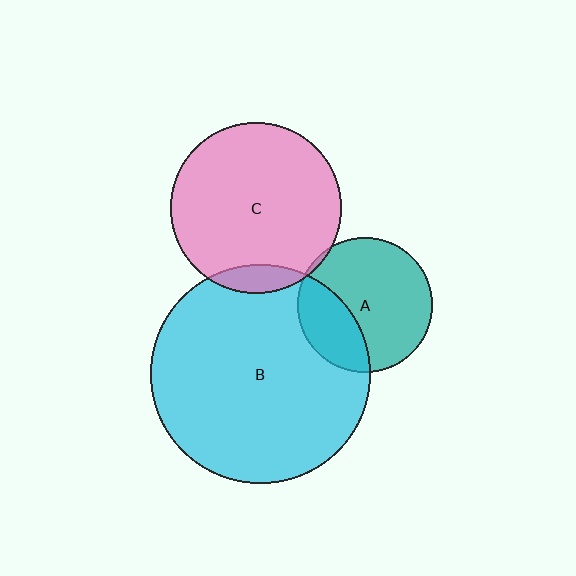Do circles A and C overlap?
Yes.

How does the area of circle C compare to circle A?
Approximately 1.6 times.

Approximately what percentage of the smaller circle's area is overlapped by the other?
Approximately 5%.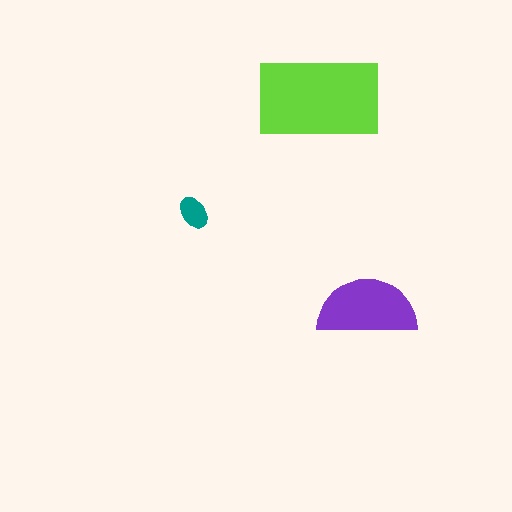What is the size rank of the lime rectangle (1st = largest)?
1st.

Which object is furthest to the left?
The teal ellipse is leftmost.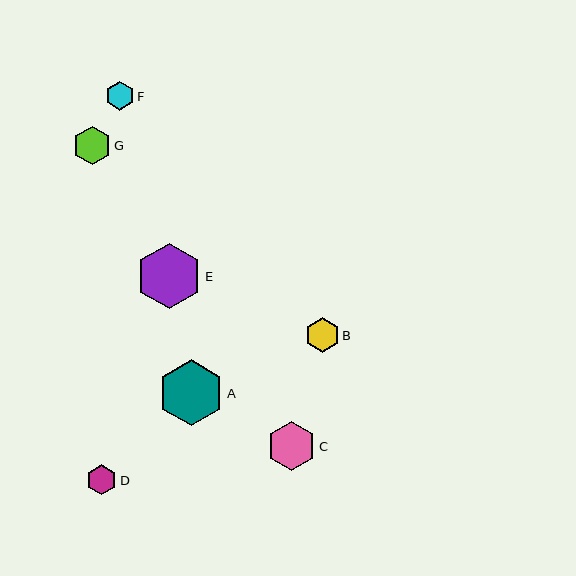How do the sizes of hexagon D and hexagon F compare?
Hexagon D and hexagon F are approximately the same size.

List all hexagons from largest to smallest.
From largest to smallest: A, E, C, G, B, D, F.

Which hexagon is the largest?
Hexagon A is the largest with a size of approximately 66 pixels.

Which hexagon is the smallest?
Hexagon F is the smallest with a size of approximately 28 pixels.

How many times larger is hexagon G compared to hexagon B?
Hexagon G is approximately 1.1 times the size of hexagon B.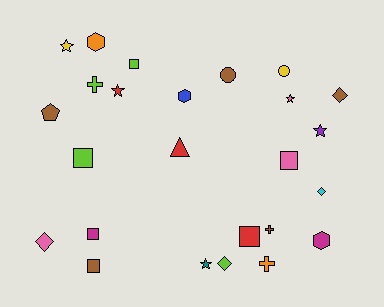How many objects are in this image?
There are 25 objects.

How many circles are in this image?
There are 2 circles.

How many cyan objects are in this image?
There is 1 cyan object.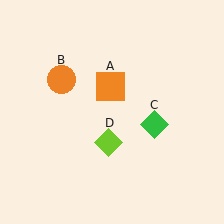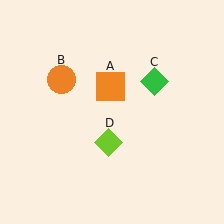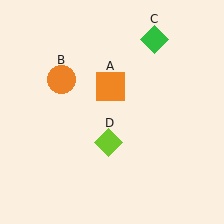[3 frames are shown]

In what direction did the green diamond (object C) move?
The green diamond (object C) moved up.